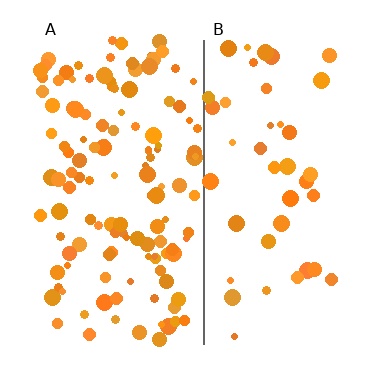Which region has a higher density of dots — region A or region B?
A (the left).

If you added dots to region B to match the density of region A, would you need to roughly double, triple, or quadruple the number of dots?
Approximately triple.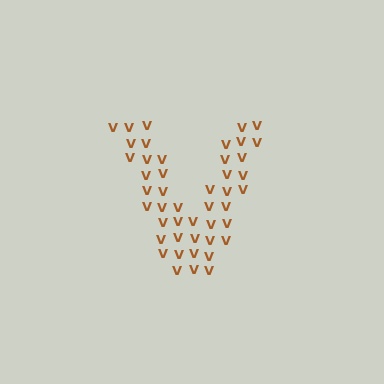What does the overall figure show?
The overall figure shows the letter V.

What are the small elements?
The small elements are letter V's.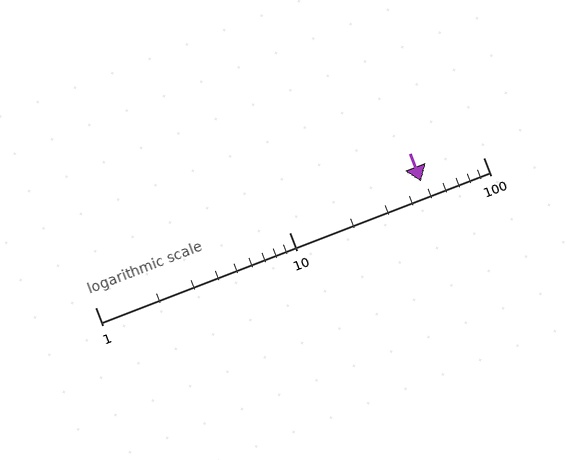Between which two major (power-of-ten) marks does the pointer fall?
The pointer is between 10 and 100.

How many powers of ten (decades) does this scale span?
The scale spans 2 decades, from 1 to 100.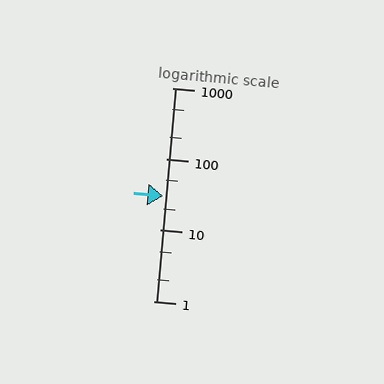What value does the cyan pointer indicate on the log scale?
The pointer indicates approximately 30.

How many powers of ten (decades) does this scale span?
The scale spans 3 decades, from 1 to 1000.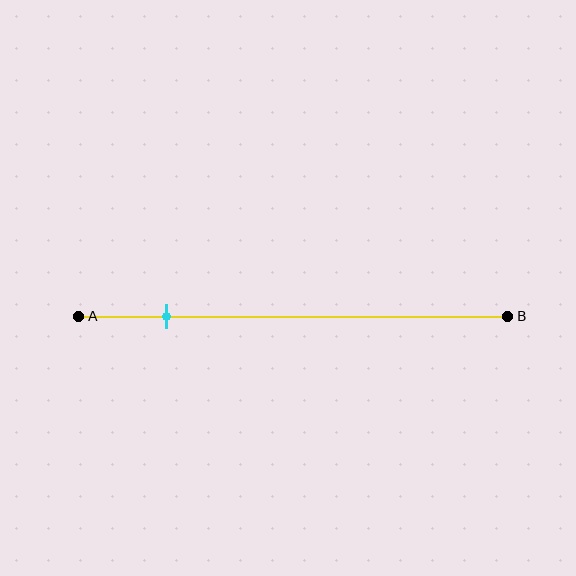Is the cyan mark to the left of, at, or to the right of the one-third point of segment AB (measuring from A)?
The cyan mark is to the left of the one-third point of segment AB.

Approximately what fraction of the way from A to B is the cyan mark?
The cyan mark is approximately 20% of the way from A to B.